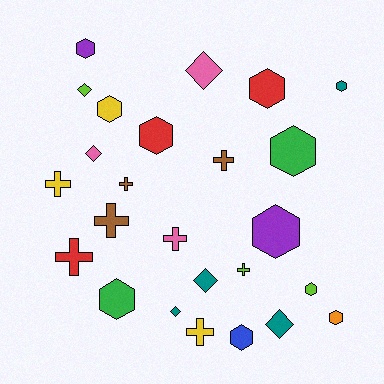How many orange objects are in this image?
There is 1 orange object.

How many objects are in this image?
There are 25 objects.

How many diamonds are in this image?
There are 6 diamonds.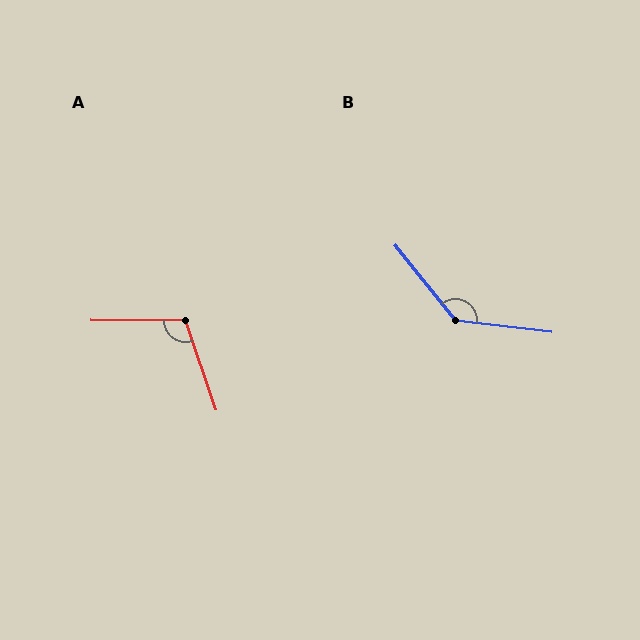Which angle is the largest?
B, at approximately 136 degrees.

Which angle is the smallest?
A, at approximately 109 degrees.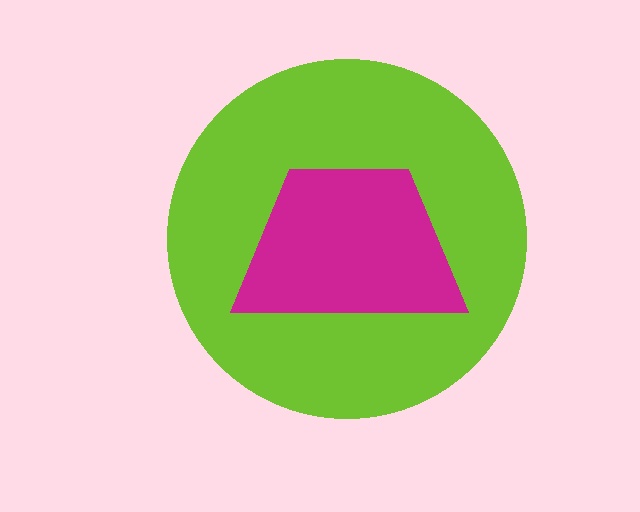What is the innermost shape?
The magenta trapezoid.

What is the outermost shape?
The lime circle.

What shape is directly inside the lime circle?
The magenta trapezoid.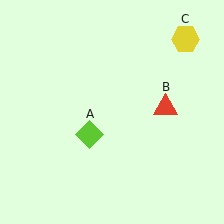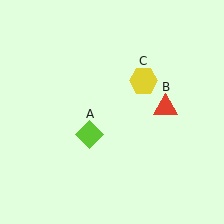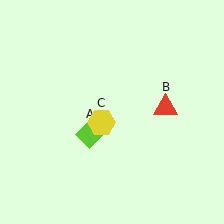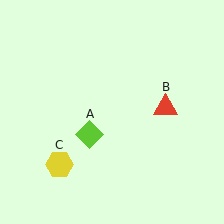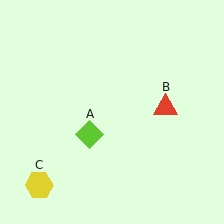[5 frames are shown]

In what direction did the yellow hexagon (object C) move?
The yellow hexagon (object C) moved down and to the left.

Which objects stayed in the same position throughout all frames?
Lime diamond (object A) and red triangle (object B) remained stationary.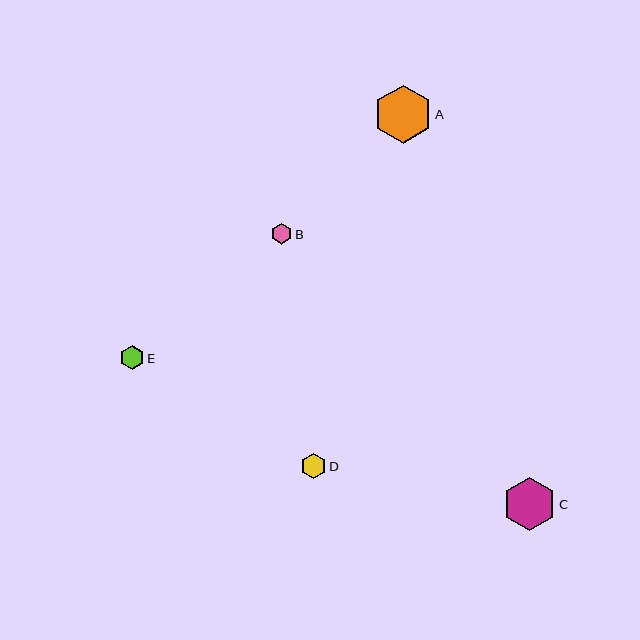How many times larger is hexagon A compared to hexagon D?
Hexagon A is approximately 2.3 times the size of hexagon D.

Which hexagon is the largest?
Hexagon A is the largest with a size of approximately 58 pixels.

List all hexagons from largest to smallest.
From largest to smallest: A, C, D, E, B.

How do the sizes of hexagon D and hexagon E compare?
Hexagon D and hexagon E are approximately the same size.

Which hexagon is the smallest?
Hexagon B is the smallest with a size of approximately 21 pixels.